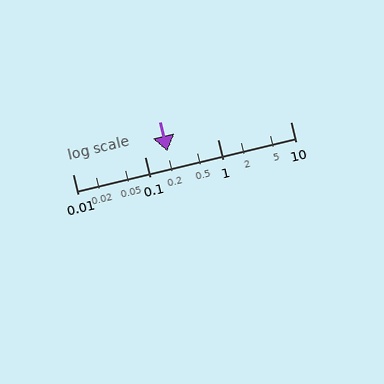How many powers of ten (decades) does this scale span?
The scale spans 3 decades, from 0.01 to 10.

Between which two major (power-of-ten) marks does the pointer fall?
The pointer is between 0.1 and 1.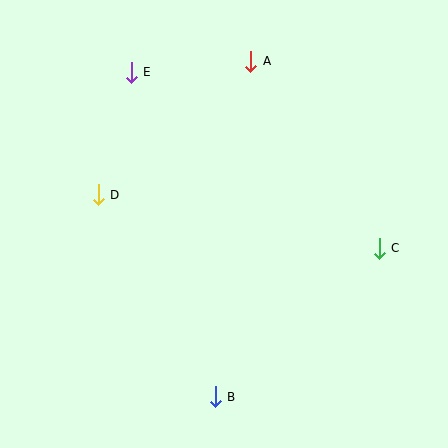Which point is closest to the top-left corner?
Point E is closest to the top-left corner.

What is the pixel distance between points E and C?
The distance between E and C is 304 pixels.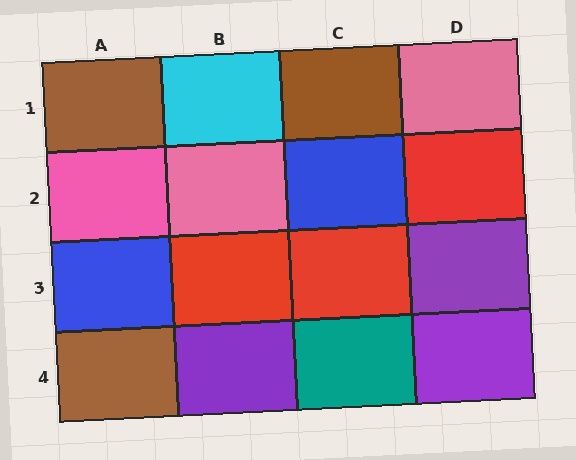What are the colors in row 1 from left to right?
Brown, cyan, brown, pink.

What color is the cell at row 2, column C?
Blue.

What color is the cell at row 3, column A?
Blue.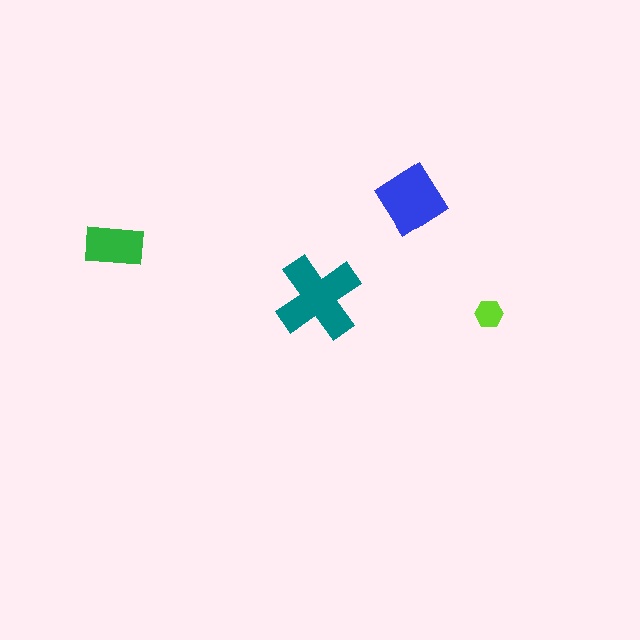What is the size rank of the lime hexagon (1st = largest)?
4th.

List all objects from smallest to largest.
The lime hexagon, the green rectangle, the blue diamond, the teal cross.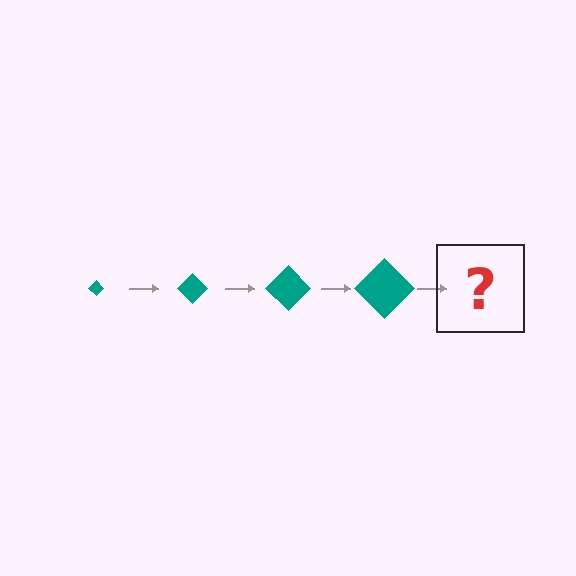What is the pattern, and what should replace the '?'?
The pattern is that the diamond gets progressively larger each step. The '?' should be a teal diamond, larger than the previous one.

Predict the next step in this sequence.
The next step is a teal diamond, larger than the previous one.